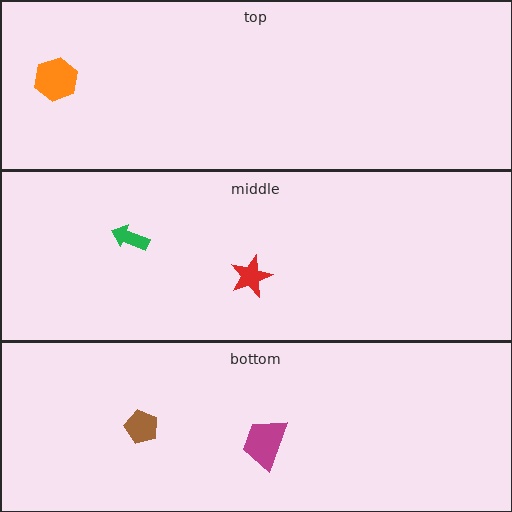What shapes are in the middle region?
The green arrow, the red star.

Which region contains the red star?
The middle region.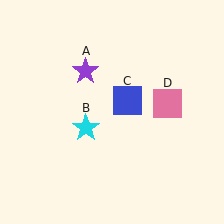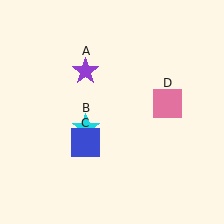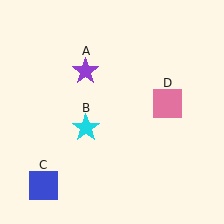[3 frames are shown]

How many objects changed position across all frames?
1 object changed position: blue square (object C).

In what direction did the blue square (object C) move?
The blue square (object C) moved down and to the left.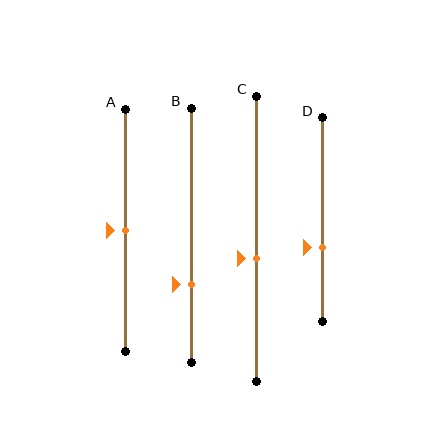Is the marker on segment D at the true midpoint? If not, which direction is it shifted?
No, the marker on segment D is shifted downward by about 14% of the segment length.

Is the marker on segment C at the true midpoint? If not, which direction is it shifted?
No, the marker on segment C is shifted downward by about 7% of the segment length.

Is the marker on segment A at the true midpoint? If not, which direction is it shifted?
Yes, the marker on segment A is at the true midpoint.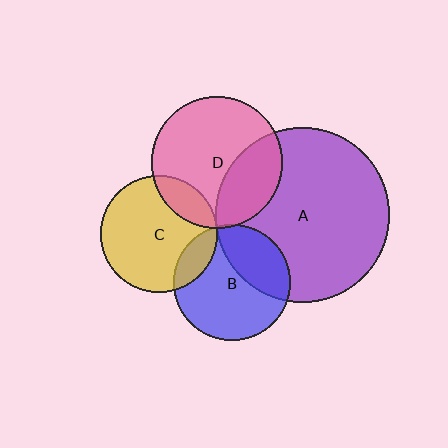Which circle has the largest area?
Circle A (purple).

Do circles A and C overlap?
Yes.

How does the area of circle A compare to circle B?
Approximately 2.2 times.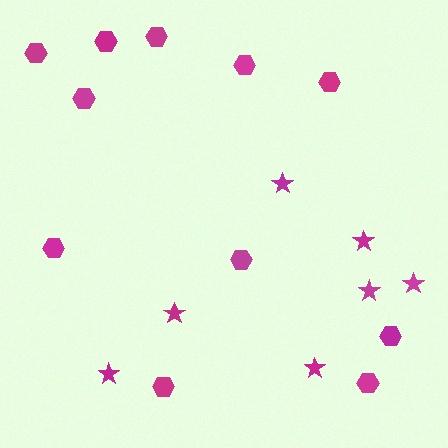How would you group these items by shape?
There are 2 groups: one group of hexagons (11) and one group of stars (7).